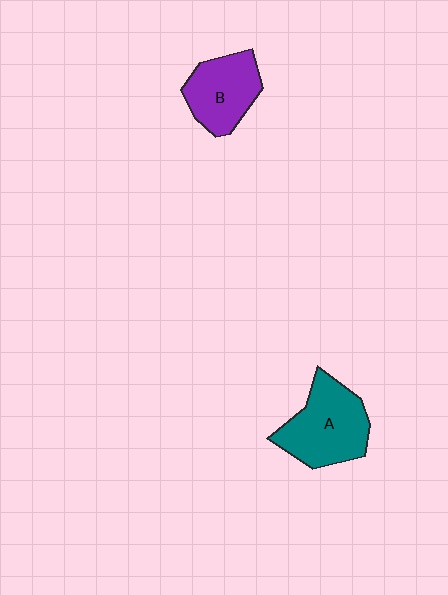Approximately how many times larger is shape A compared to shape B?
Approximately 1.3 times.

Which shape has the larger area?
Shape A (teal).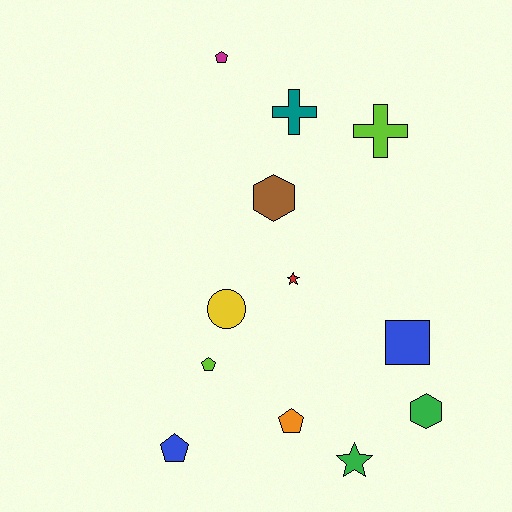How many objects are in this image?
There are 12 objects.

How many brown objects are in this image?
There is 1 brown object.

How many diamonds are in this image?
There are no diamonds.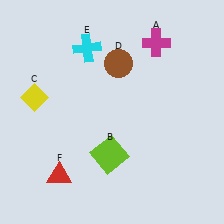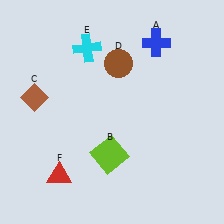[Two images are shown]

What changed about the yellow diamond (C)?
In Image 1, C is yellow. In Image 2, it changed to brown.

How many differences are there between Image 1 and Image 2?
There are 2 differences between the two images.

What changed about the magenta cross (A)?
In Image 1, A is magenta. In Image 2, it changed to blue.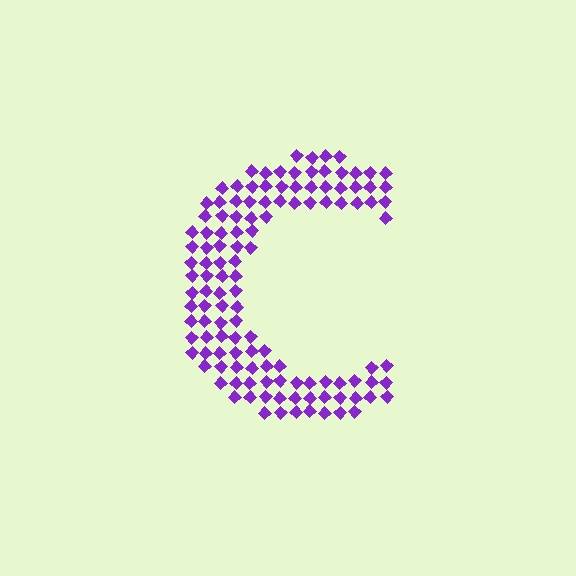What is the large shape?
The large shape is the letter C.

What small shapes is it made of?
It is made of small diamonds.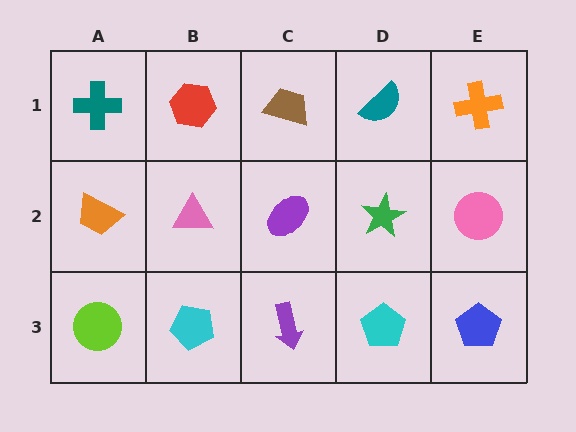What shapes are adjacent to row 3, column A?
An orange trapezoid (row 2, column A), a cyan pentagon (row 3, column B).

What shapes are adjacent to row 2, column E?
An orange cross (row 1, column E), a blue pentagon (row 3, column E), a green star (row 2, column D).